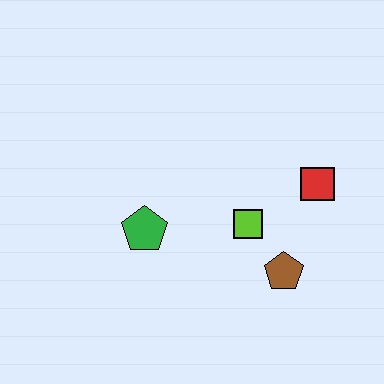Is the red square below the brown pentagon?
No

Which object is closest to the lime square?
The brown pentagon is closest to the lime square.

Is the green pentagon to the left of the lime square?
Yes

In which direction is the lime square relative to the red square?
The lime square is to the left of the red square.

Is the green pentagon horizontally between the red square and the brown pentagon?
No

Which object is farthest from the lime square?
The green pentagon is farthest from the lime square.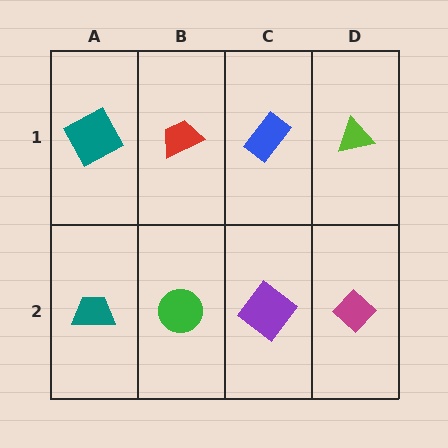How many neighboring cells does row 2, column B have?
3.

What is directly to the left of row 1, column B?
A teal square.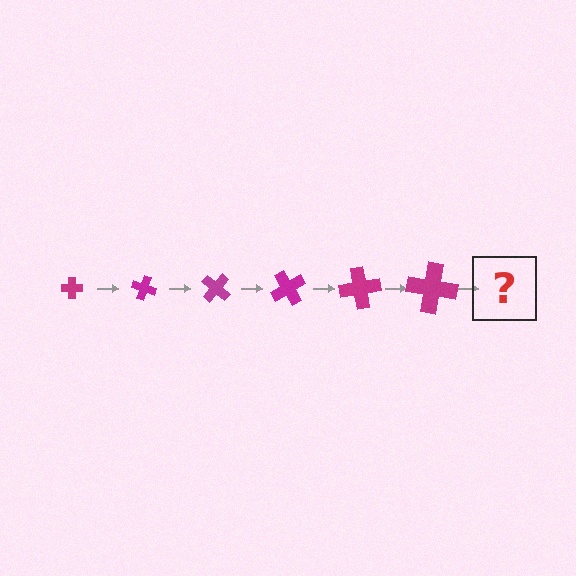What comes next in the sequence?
The next element should be a cross, larger than the previous one and rotated 120 degrees from the start.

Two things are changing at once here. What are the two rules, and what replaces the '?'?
The two rules are that the cross grows larger each step and it rotates 20 degrees each step. The '?' should be a cross, larger than the previous one and rotated 120 degrees from the start.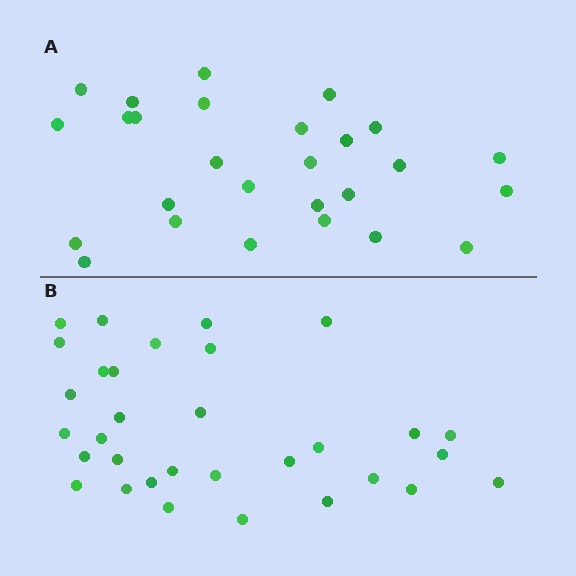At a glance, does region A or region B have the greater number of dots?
Region B (the bottom region) has more dots.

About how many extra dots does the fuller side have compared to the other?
Region B has about 5 more dots than region A.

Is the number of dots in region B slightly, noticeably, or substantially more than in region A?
Region B has only slightly more — the two regions are fairly close. The ratio is roughly 1.2 to 1.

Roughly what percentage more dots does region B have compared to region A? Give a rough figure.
About 20% more.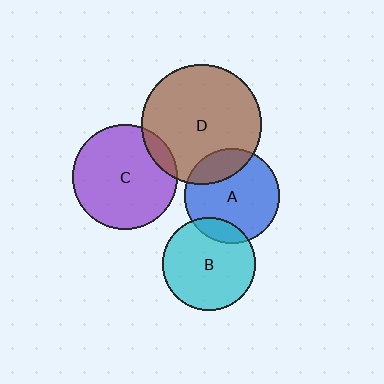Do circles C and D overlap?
Yes.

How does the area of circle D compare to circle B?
Approximately 1.7 times.